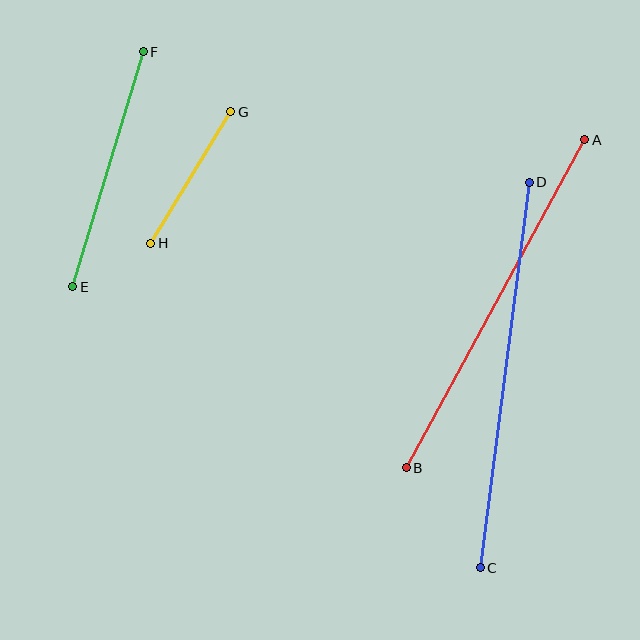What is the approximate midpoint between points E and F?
The midpoint is at approximately (108, 169) pixels.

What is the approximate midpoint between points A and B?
The midpoint is at approximately (495, 304) pixels.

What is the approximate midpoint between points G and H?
The midpoint is at approximately (191, 178) pixels.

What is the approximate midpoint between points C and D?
The midpoint is at approximately (505, 375) pixels.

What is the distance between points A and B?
The distance is approximately 373 pixels.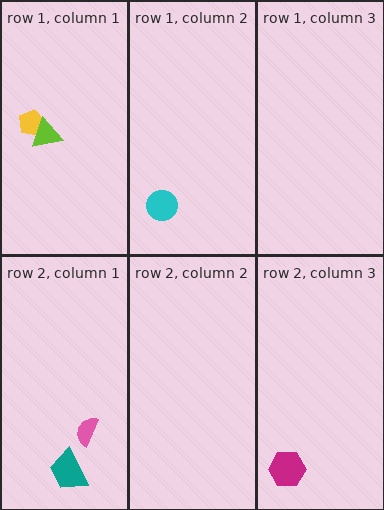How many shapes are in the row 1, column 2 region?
1.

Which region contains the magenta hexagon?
The row 2, column 3 region.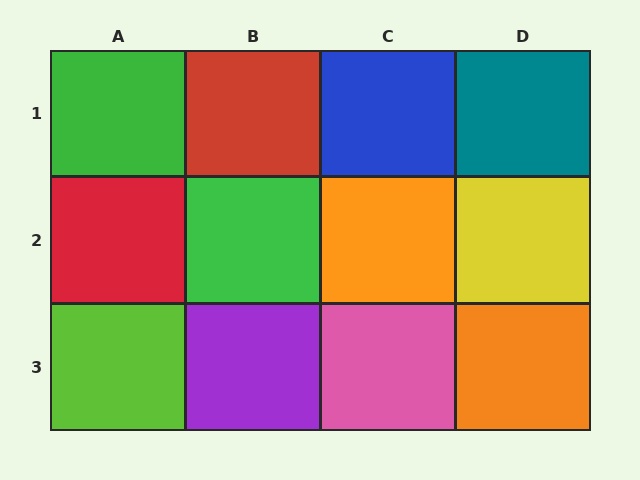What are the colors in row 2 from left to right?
Red, green, orange, yellow.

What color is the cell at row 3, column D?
Orange.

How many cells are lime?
1 cell is lime.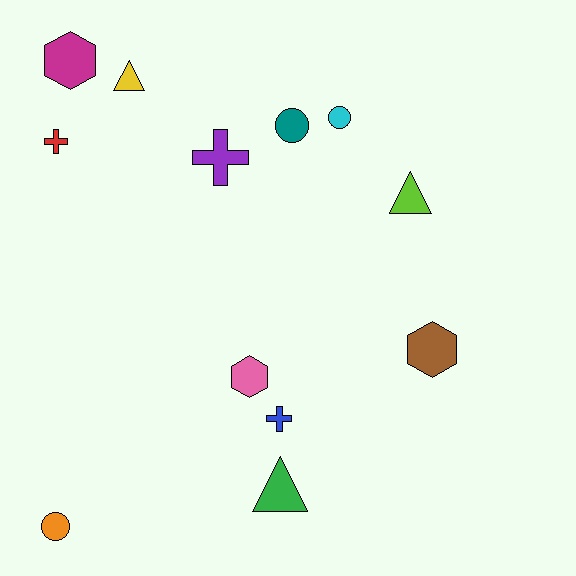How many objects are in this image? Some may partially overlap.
There are 12 objects.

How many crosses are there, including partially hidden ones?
There are 3 crosses.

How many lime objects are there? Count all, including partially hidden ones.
There is 1 lime object.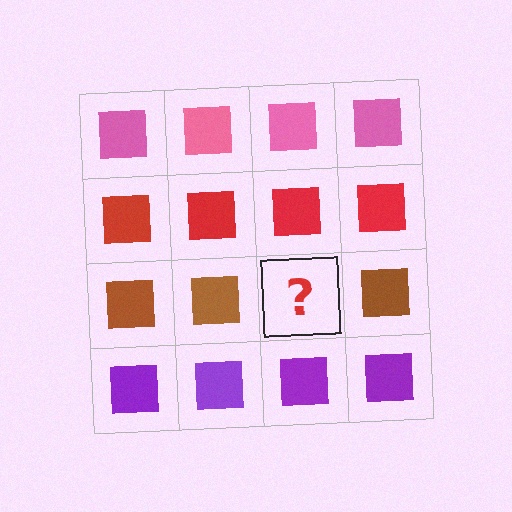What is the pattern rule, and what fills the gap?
The rule is that each row has a consistent color. The gap should be filled with a brown square.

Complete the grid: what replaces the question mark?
The question mark should be replaced with a brown square.